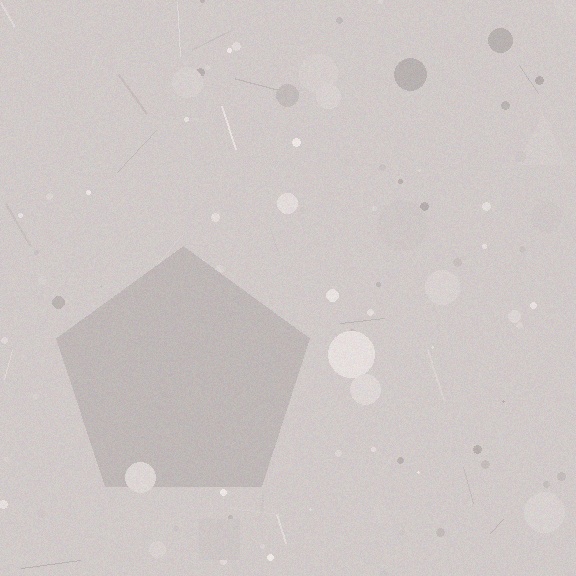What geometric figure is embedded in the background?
A pentagon is embedded in the background.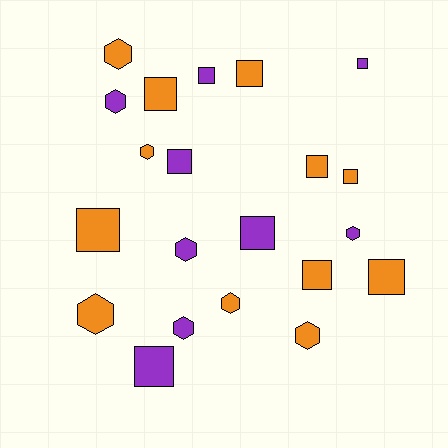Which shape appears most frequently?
Square, with 12 objects.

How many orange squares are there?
There are 7 orange squares.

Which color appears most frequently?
Orange, with 12 objects.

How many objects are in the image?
There are 21 objects.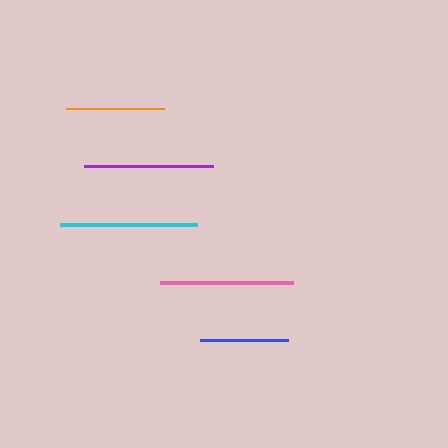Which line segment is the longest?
The cyan line is the longest at approximately 136 pixels.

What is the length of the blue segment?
The blue segment is approximately 89 pixels long.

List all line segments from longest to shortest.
From longest to shortest: cyan, pink, purple, orange, blue.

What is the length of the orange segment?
The orange segment is approximately 98 pixels long.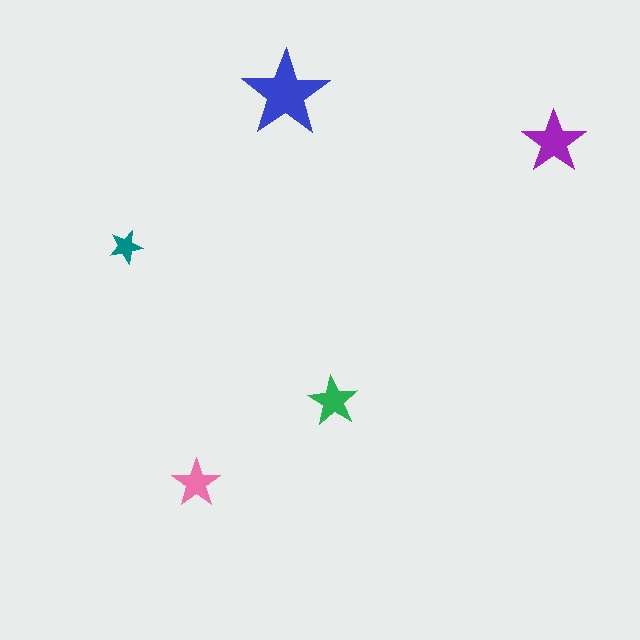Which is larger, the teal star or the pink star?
The pink one.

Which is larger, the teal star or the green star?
The green one.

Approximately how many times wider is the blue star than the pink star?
About 2 times wider.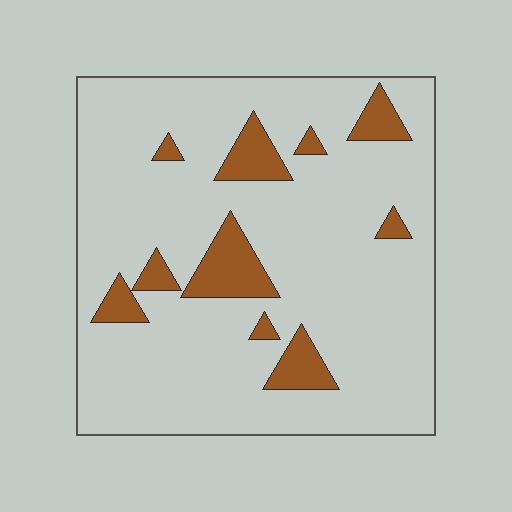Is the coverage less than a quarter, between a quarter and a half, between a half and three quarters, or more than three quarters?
Less than a quarter.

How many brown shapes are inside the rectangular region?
10.